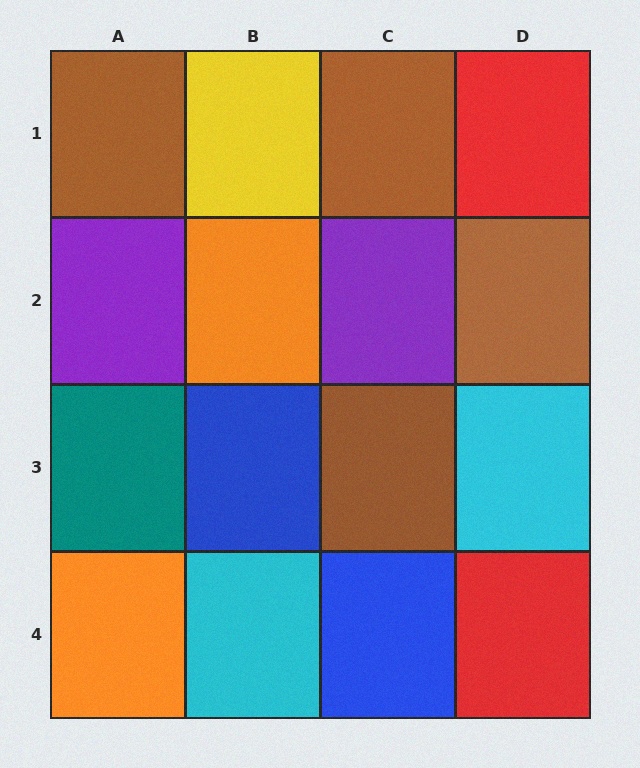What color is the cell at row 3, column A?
Teal.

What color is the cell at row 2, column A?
Purple.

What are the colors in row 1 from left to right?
Brown, yellow, brown, red.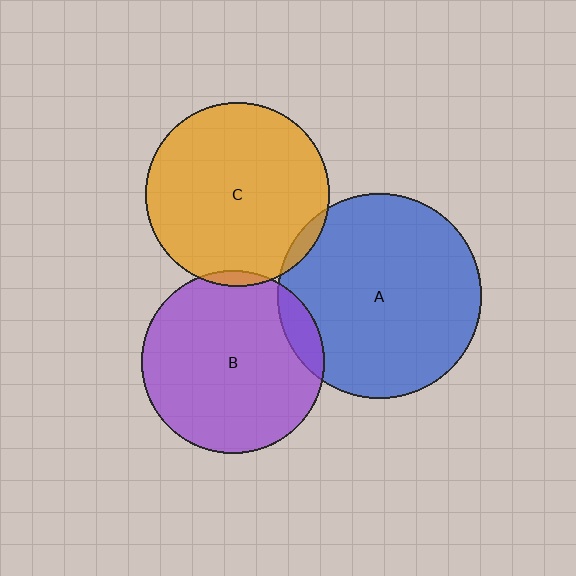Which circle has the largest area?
Circle A (blue).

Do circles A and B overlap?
Yes.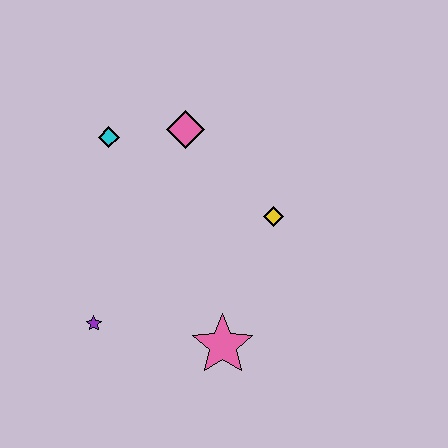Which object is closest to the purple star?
The pink star is closest to the purple star.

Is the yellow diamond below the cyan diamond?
Yes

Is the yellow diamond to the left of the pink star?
No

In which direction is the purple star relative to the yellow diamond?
The purple star is to the left of the yellow diamond.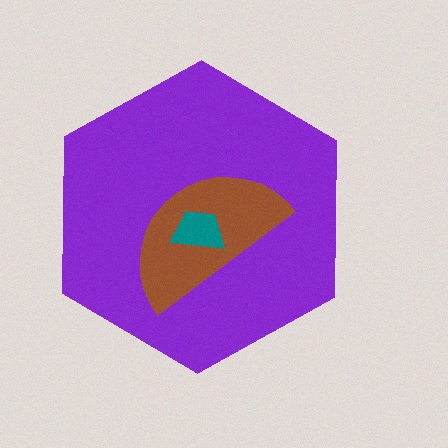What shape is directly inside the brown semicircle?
The teal trapezoid.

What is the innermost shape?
The teal trapezoid.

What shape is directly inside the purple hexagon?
The brown semicircle.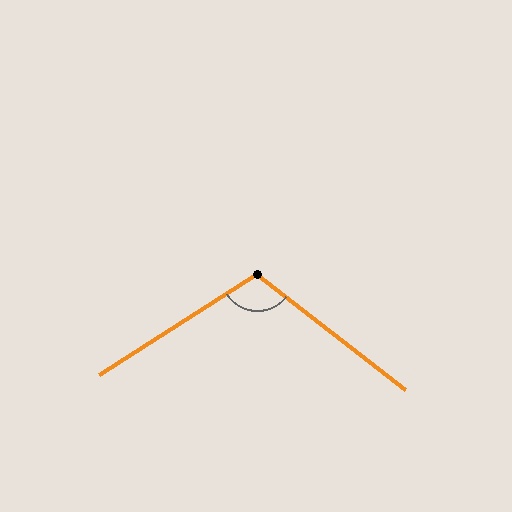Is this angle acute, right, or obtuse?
It is obtuse.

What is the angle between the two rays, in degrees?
Approximately 110 degrees.